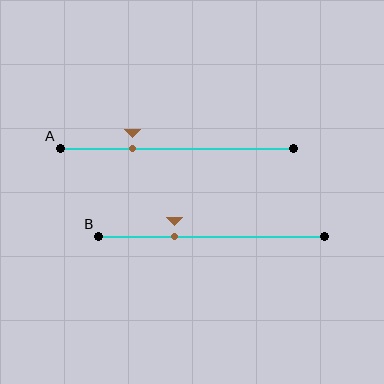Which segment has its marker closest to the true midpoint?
Segment B has its marker closest to the true midpoint.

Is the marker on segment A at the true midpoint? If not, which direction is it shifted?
No, the marker on segment A is shifted to the left by about 19% of the segment length.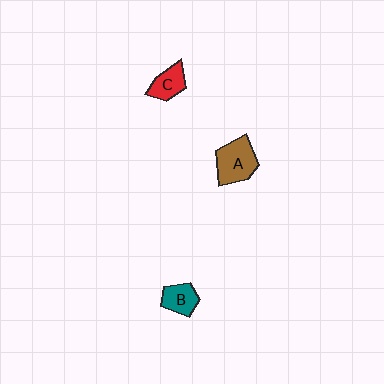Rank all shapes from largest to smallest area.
From largest to smallest: A (brown), C (red), B (teal).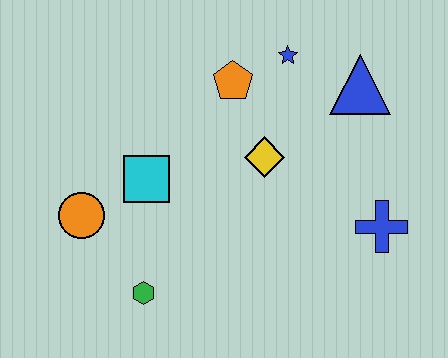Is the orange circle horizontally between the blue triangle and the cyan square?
No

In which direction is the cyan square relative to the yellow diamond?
The cyan square is to the left of the yellow diamond.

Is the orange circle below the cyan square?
Yes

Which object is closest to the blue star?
The orange pentagon is closest to the blue star.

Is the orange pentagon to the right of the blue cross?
No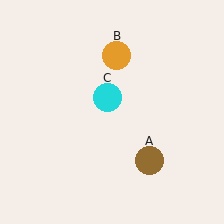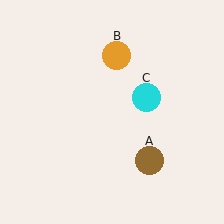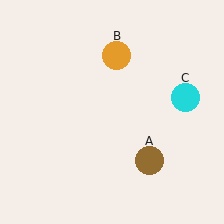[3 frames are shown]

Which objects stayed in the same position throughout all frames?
Brown circle (object A) and orange circle (object B) remained stationary.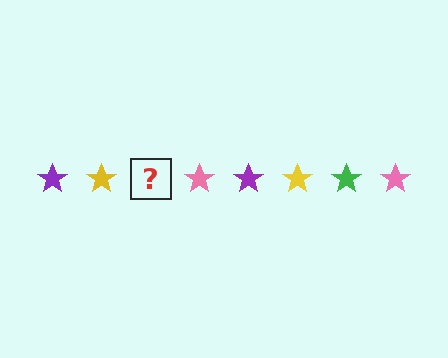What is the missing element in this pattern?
The missing element is a green star.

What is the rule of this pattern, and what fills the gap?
The rule is that the pattern cycles through purple, yellow, green, pink stars. The gap should be filled with a green star.